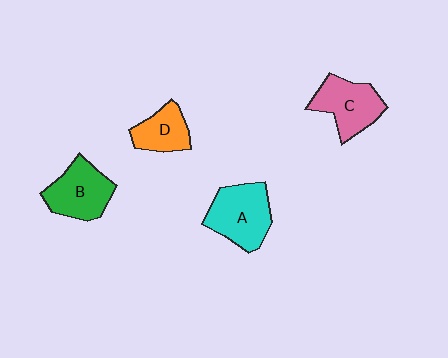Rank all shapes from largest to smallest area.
From largest to smallest: A (cyan), B (green), C (pink), D (orange).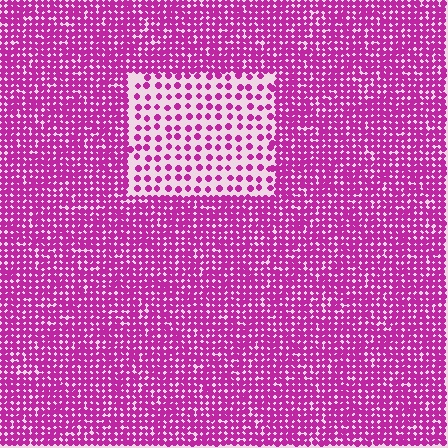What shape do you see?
I see a rectangle.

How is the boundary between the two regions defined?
The boundary is defined by a change in element density (approximately 2.8x ratio). All elements are the same color, size, and shape.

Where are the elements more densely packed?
The elements are more densely packed outside the rectangle boundary.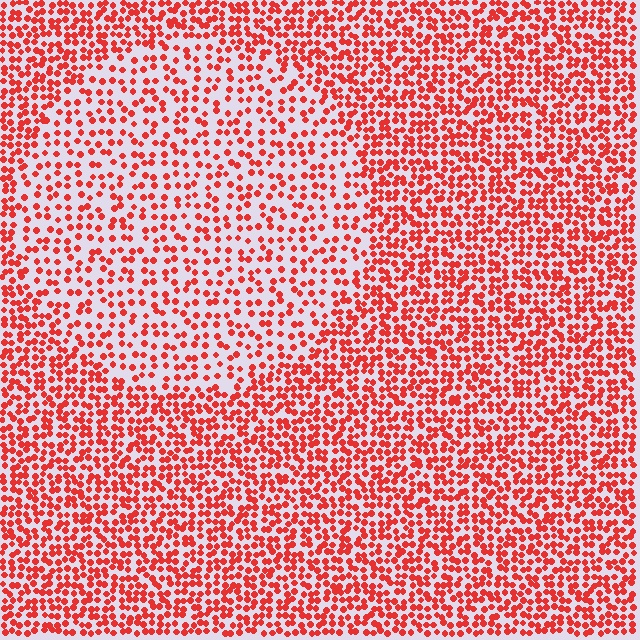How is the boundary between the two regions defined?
The boundary is defined by a change in element density (approximately 1.8x ratio). All elements are the same color, size, and shape.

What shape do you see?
I see a circle.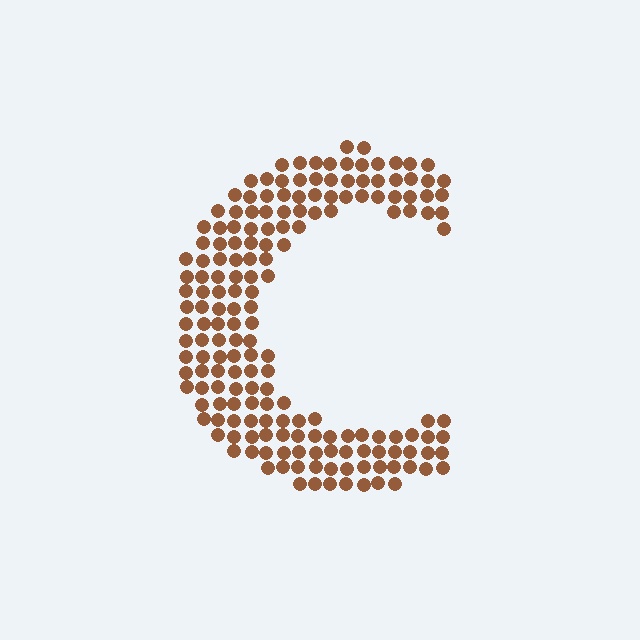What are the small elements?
The small elements are circles.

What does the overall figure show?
The overall figure shows the letter C.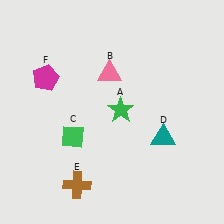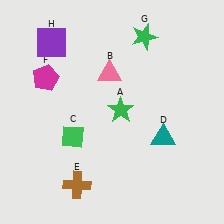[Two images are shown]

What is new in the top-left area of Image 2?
A purple square (H) was added in the top-left area of Image 2.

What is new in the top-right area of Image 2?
A green star (G) was added in the top-right area of Image 2.